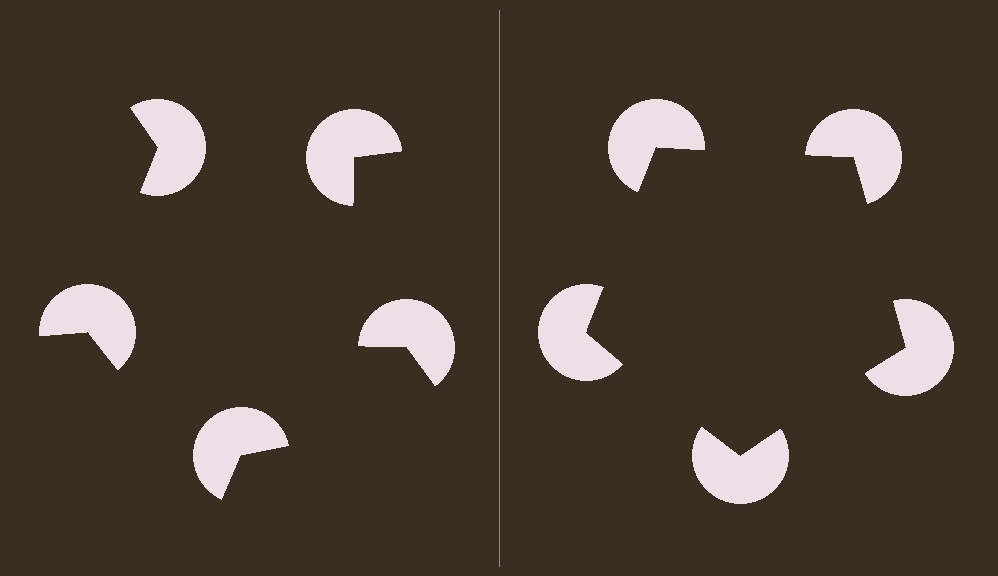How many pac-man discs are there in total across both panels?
10 — 5 on each side.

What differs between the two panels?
The pac-man discs are positioned identically on both sides; only the wedge orientations differ. On the right they align to a pentagon; on the left they are misaligned.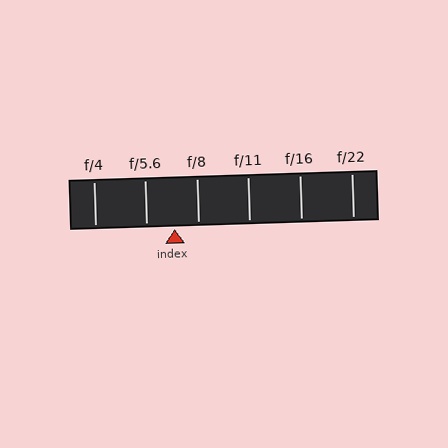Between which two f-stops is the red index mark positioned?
The index mark is between f/5.6 and f/8.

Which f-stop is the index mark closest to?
The index mark is closest to f/8.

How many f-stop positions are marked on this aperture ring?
There are 6 f-stop positions marked.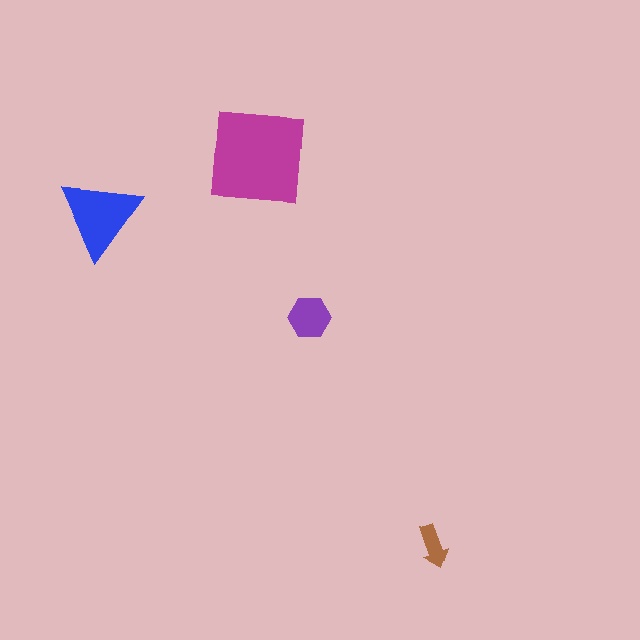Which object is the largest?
The magenta square.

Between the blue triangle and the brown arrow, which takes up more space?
The blue triangle.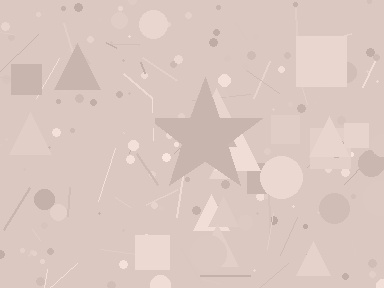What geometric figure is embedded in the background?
A star is embedded in the background.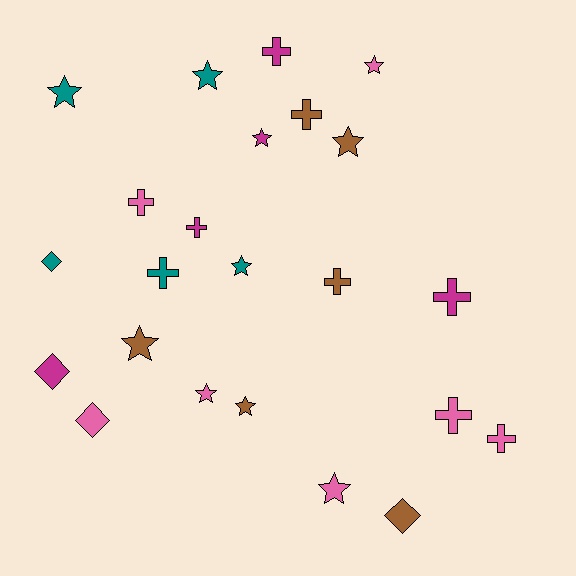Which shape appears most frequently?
Star, with 10 objects.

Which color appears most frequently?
Pink, with 7 objects.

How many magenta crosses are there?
There are 3 magenta crosses.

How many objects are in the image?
There are 23 objects.